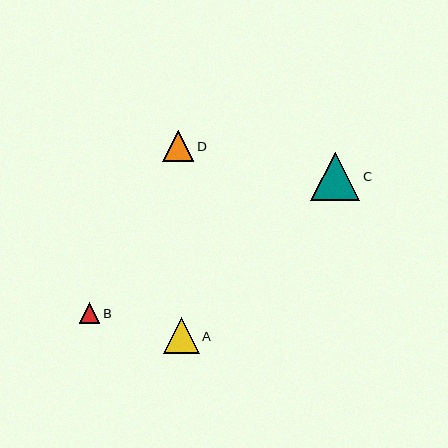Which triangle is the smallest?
Triangle B is the smallest with a size of approximately 21 pixels.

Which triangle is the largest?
Triangle C is the largest with a size of approximately 49 pixels.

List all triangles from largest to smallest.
From largest to smallest: C, A, D, B.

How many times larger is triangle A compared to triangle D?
Triangle A is approximately 1.1 times the size of triangle D.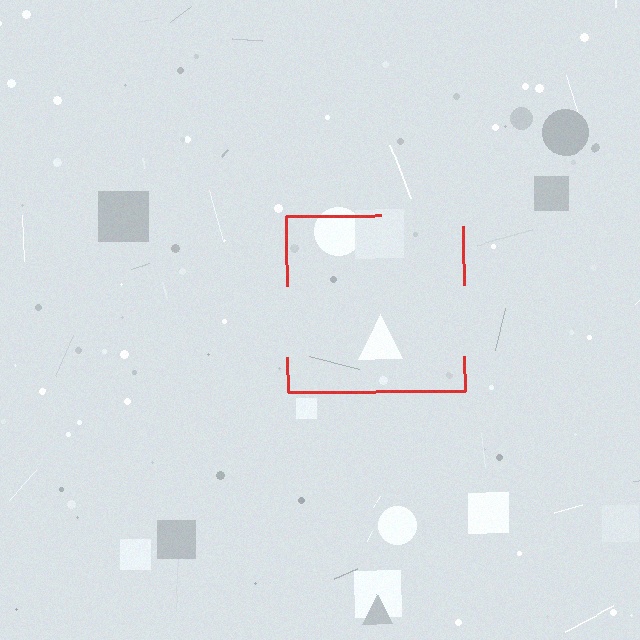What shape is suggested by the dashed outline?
The dashed outline suggests a square.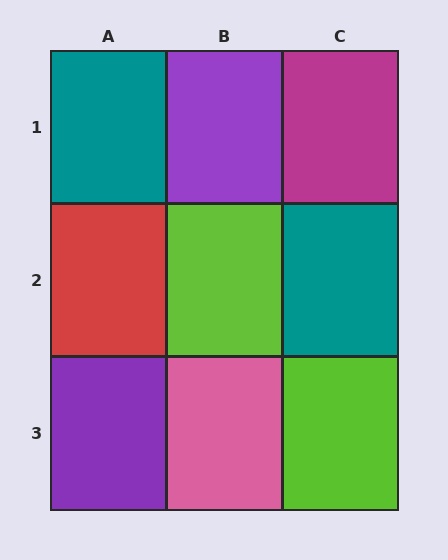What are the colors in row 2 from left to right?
Red, lime, teal.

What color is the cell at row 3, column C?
Lime.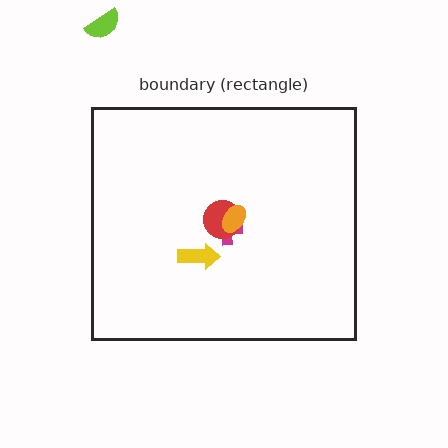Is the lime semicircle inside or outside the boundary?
Outside.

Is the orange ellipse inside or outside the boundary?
Inside.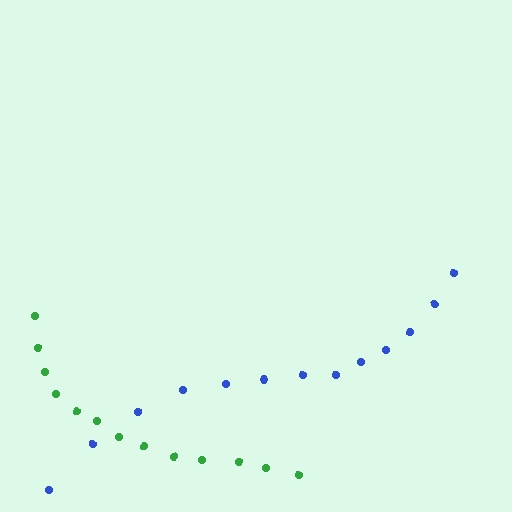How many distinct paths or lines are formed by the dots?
There are 2 distinct paths.